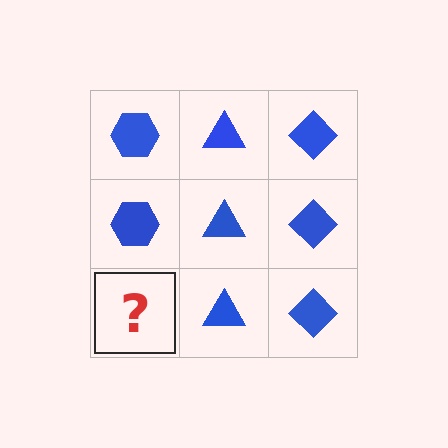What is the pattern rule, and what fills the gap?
The rule is that each column has a consistent shape. The gap should be filled with a blue hexagon.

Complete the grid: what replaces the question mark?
The question mark should be replaced with a blue hexagon.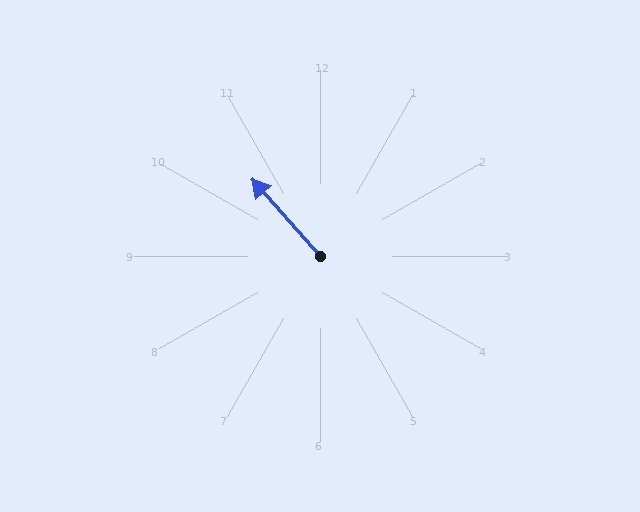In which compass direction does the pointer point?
Northwest.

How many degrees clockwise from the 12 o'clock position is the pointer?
Approximately 318 degrees.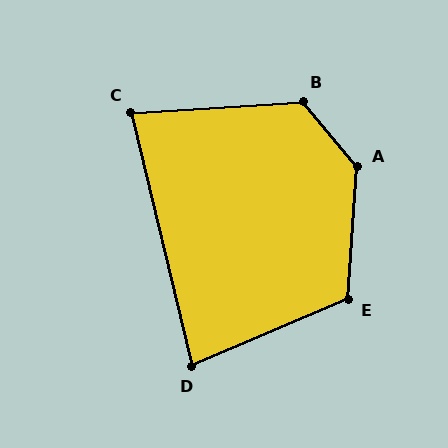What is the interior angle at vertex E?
Approximately 117 degrees (obtuse).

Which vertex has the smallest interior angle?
C, at approximately 80 degrees.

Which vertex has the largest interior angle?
A, at approximately 136 degrees.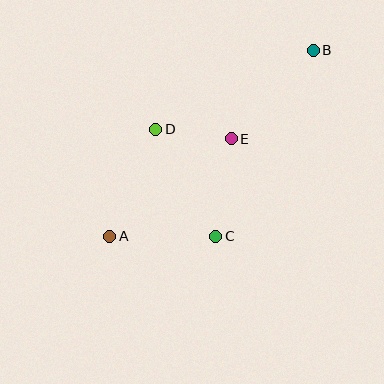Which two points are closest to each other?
Points D and E are closest to each other.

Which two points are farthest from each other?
Points A and B are farthest from each other.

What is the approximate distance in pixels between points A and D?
The distance between A and D is approximately 117 pixels.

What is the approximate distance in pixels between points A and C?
The distance between A and C is approximately 106 pixels.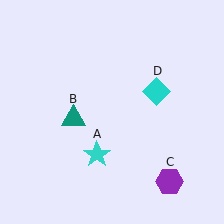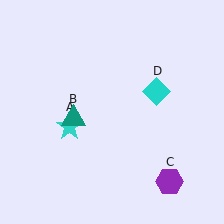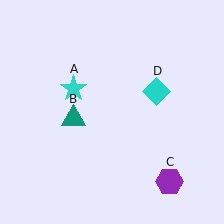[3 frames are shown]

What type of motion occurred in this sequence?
The cyan star (object A) rotated clockwise around the center of the scene.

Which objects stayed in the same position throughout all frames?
Teal triangle (object B) and purple hexagon (object C) and cyan diamond (object D) remained stationary.